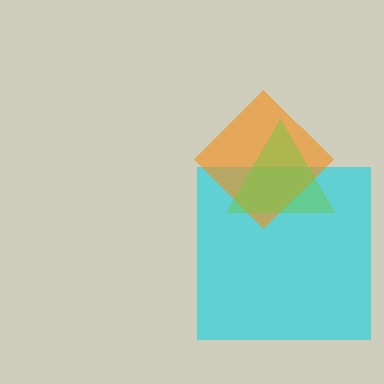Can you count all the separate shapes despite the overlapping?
Yes, there are 3 separate shapes.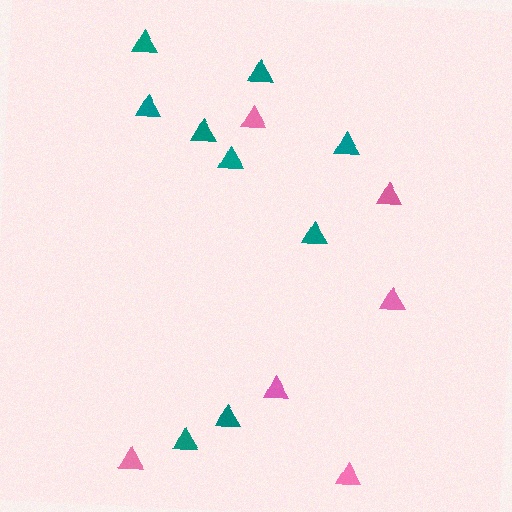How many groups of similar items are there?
There are 2 groups: one group of teal triangles (9) and one group of pink triangles (6).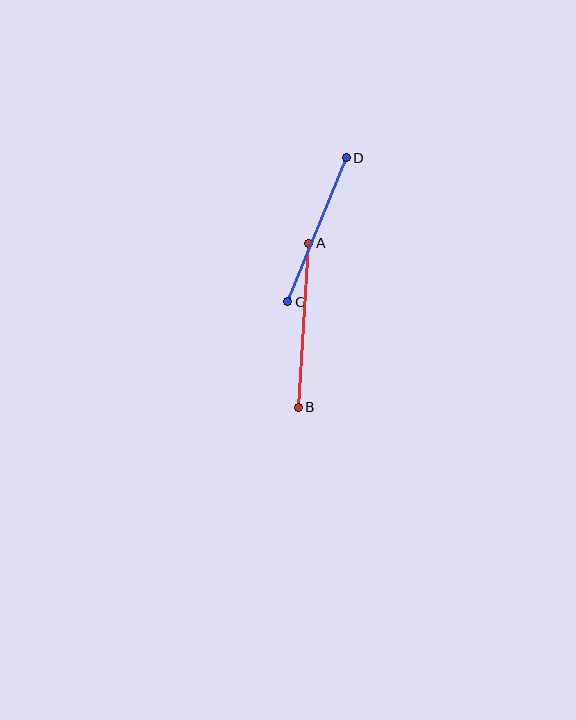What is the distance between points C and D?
The distance is approximately 155 pixels.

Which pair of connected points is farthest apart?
Points A and B are farthest apart.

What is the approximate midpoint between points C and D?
The midpoint is at approximately (317, 230) pixels.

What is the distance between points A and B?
The distance is approximately 164 pixels.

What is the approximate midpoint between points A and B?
The midpoint is at approximately (304, 325) pixels.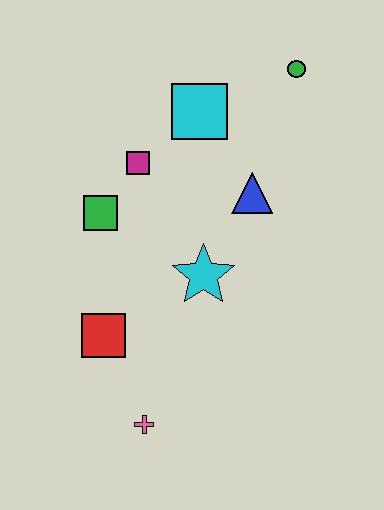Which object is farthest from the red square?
The green circle is farthest from the red square.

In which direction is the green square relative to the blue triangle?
The green square is to the left of the blue triangle.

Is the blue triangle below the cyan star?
No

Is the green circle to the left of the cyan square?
No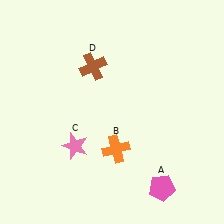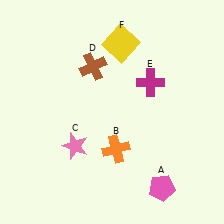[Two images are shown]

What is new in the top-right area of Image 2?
A magenta cross (E) was added in the top-right area of Image 2.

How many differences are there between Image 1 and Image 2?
There are 2 differences between the two images.